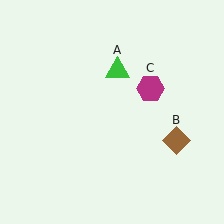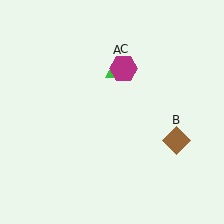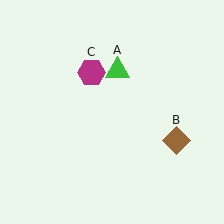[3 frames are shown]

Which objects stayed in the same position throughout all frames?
Green triangle (object A) and brown diamond (object B) remained stationary.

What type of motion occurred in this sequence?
The magenta hexagon (object C) rotated counterclockwise around the center of the scene.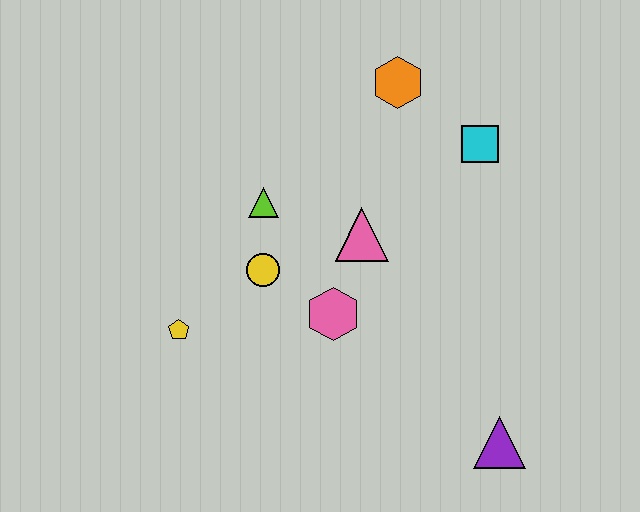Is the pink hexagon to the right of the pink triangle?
No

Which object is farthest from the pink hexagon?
The orange hexagon is farthest from the pink hexagon.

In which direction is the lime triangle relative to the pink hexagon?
The lime triangle is above the pink hexagon.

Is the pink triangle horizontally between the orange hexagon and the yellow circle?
Yes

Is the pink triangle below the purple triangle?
No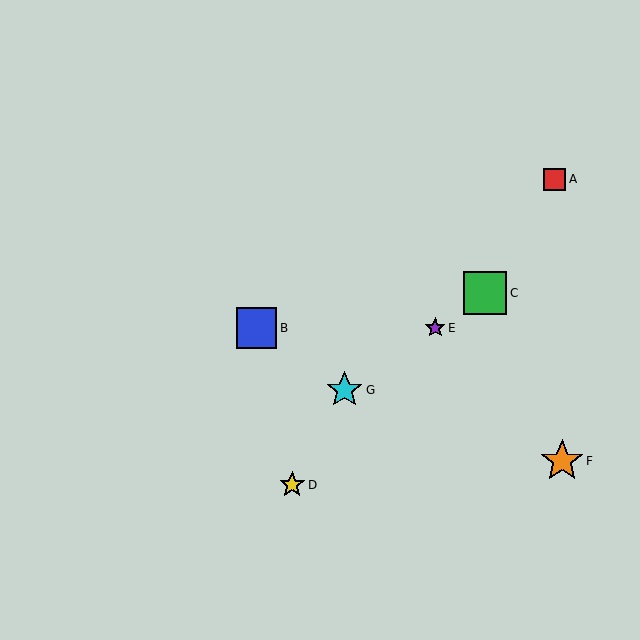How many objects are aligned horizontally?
2 objects (B, E) are aligned horizontally.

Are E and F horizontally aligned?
No, E is at y≈328 and F is at y≈461.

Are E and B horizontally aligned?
Yes, both are at y≈328.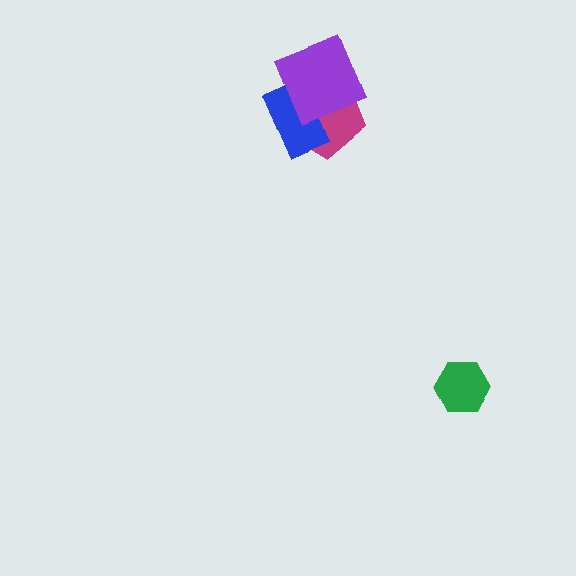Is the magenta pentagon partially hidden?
Yes, it is partially covered by another shape.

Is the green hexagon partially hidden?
No, no other shape covers it.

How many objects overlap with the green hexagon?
0 objects overlap with the green hexagon.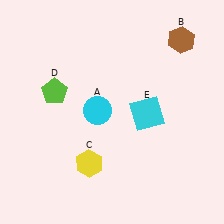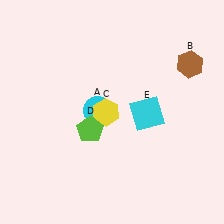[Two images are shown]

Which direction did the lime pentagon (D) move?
The lime pentagon (D) moved down.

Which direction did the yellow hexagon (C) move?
The yellow hexagon (C) moved up.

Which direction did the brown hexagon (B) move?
The brown hexagon (B) moved down.